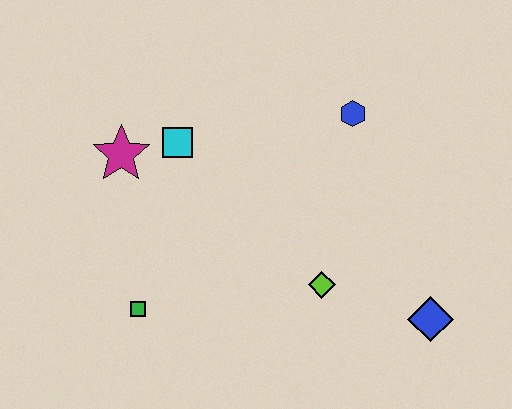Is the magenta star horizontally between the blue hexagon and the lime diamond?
No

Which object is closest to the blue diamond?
The lime diamond is closest to the blue diamond.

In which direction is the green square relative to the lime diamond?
The green square is to the left of the lime diamond.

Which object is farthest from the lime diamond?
The magenta star is farthest from the lime diamond.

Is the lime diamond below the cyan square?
Yes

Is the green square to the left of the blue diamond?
Yes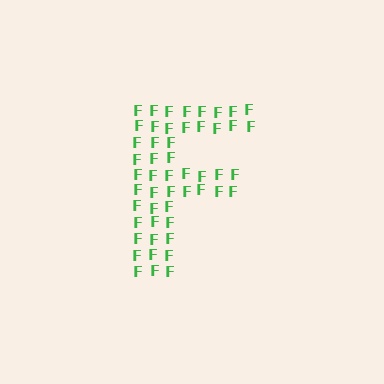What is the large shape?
The large shape is the letter F.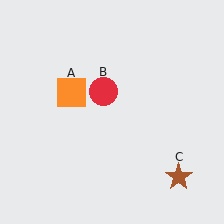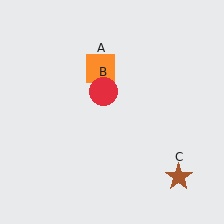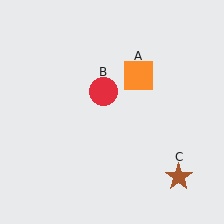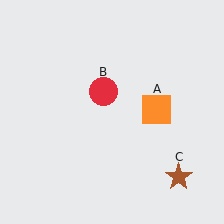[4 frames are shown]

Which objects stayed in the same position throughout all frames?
Red circle (object B) and brown star (object C) remained stationary.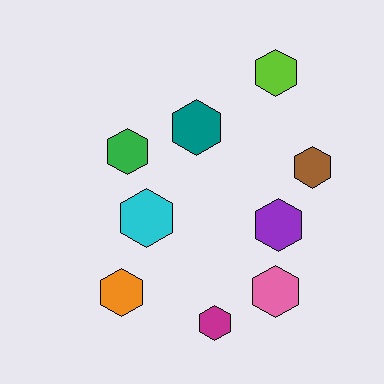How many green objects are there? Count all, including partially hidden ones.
There is 1 green object.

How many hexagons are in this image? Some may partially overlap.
There are 9 hexagons.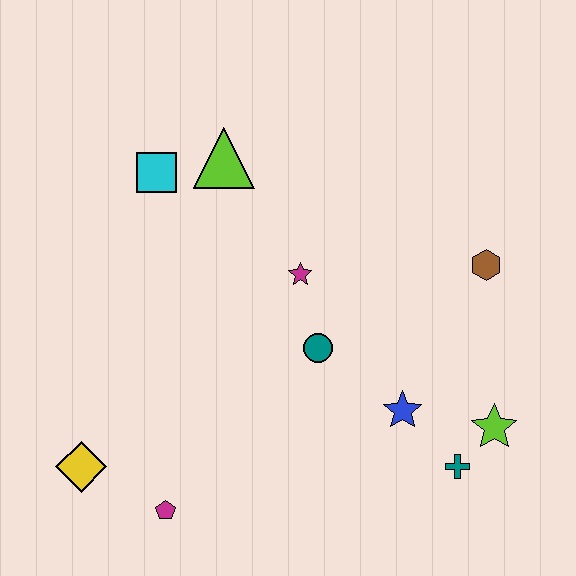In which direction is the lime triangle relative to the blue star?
The lime triangle is above the blue star.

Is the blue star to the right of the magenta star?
Yes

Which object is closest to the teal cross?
The lime star is closest to the teal cross.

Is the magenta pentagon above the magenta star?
No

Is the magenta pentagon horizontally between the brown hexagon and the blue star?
No